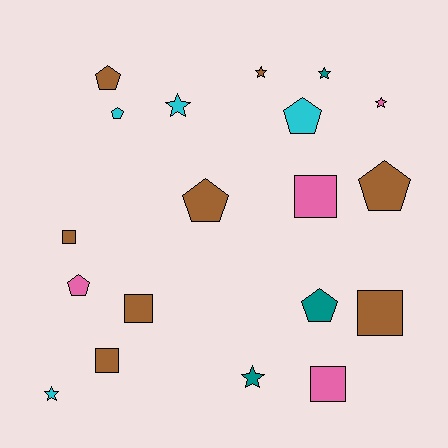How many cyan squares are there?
There are no cyan squares.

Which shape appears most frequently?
Pentagon, with 7 objects.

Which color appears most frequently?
Brown, with 8 objects.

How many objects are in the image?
There are 19 objects.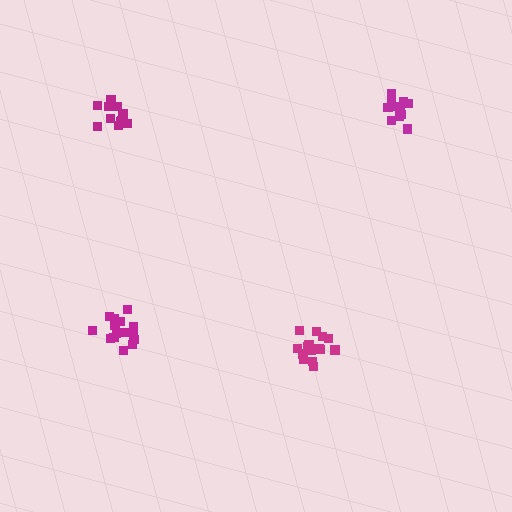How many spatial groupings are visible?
There are 4 spatial groupings.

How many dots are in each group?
Group 1: 12 dots, Group 2: 17 dots, Group 3: 17 dots, Group 4: 14 dots (60 total).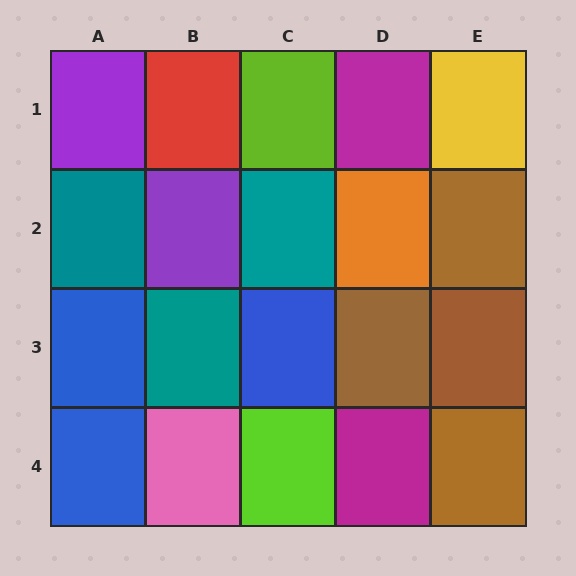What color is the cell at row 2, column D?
Orange.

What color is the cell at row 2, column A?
Teal.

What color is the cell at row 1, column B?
Red.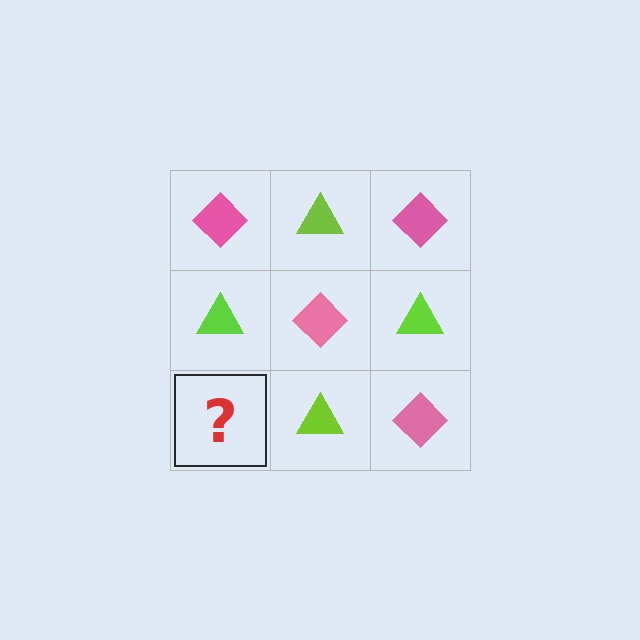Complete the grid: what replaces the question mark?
The question mark should be replaced with a pink diamond.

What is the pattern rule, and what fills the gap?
The rule is that it alternates pink diamond and lime triangle in a checkerboard pattern. The gap should be filled with a pink diamond.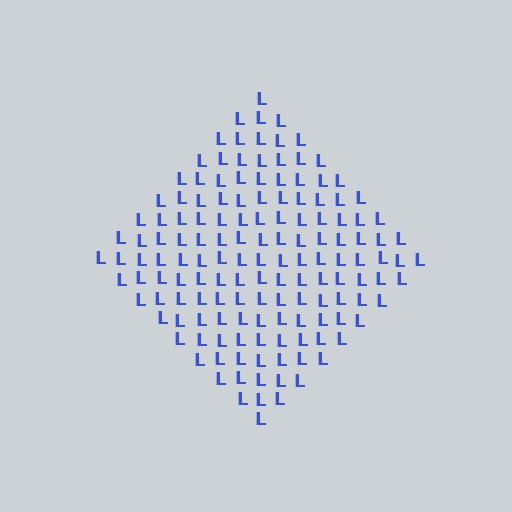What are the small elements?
The small elements are letter L's.